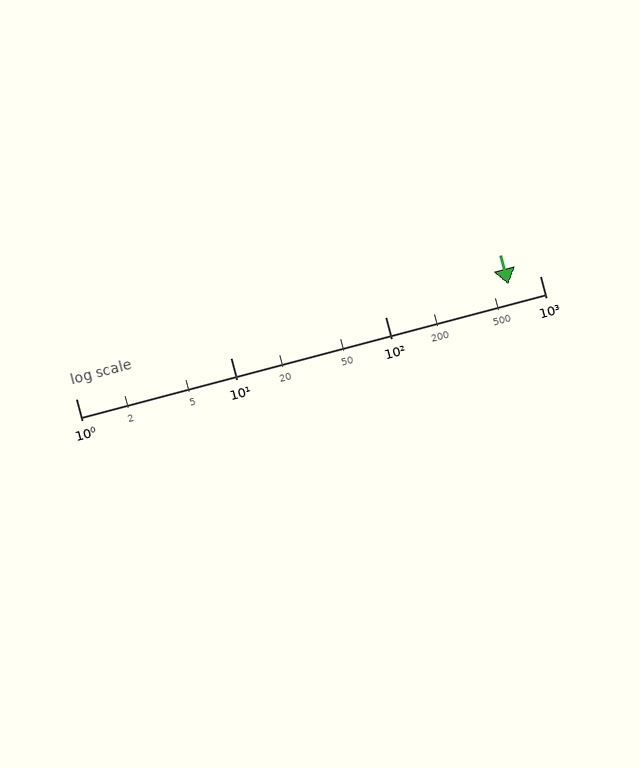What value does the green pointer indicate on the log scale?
The pointer indicates approximately 630.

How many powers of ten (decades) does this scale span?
The scale spans 3 decades, from 1 to 1000.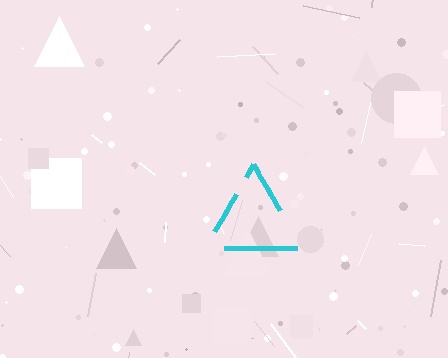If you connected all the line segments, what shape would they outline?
They would outline a triangle.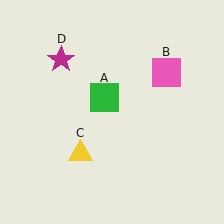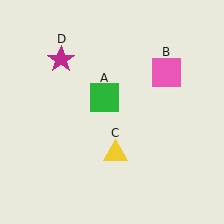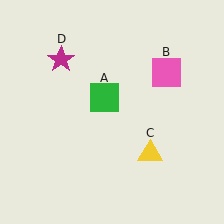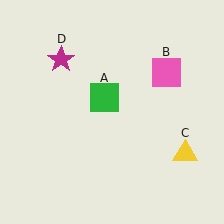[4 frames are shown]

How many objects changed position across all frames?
1 object changed position: yellow triangle (object C).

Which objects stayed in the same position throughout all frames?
Green square (object A) and pink square (object B) and magenta star (object D) remained stationary.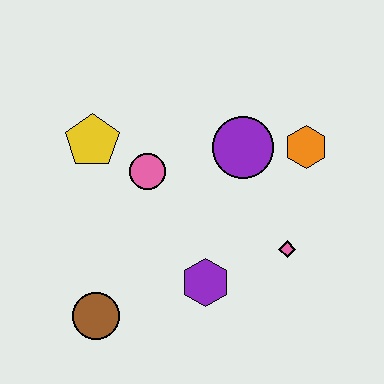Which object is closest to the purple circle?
The orange hexagon is closest to the purple circle.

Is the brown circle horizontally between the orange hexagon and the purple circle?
No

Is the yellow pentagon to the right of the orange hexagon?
No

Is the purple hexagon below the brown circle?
No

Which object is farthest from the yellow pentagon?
The pink diamond is farthest from the yellow pentagon.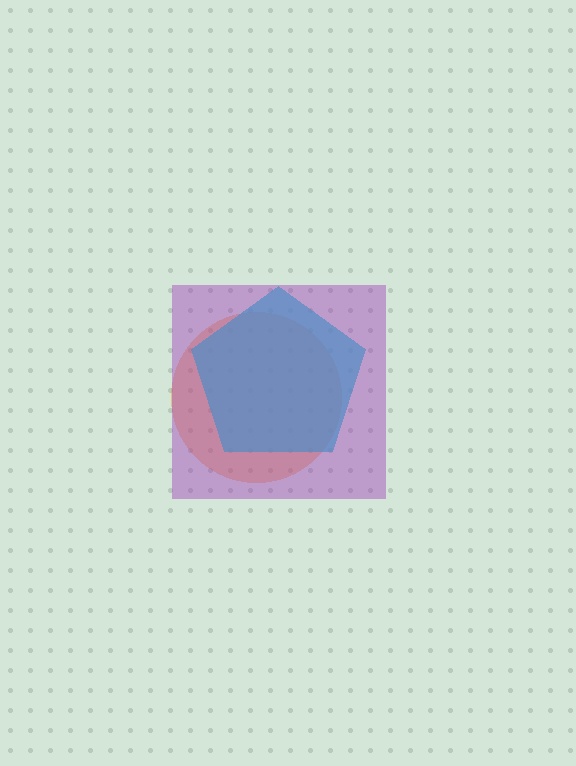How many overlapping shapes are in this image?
There are 3 overlapping shapes in the image.